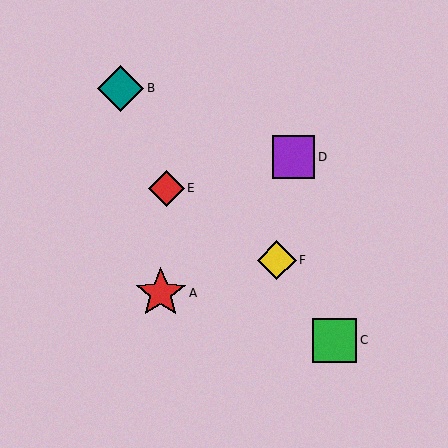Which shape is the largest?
The red star (labeled A) is the largest.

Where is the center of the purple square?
The center of the purple square is at (293, 157).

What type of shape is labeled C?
Shape C is a green square.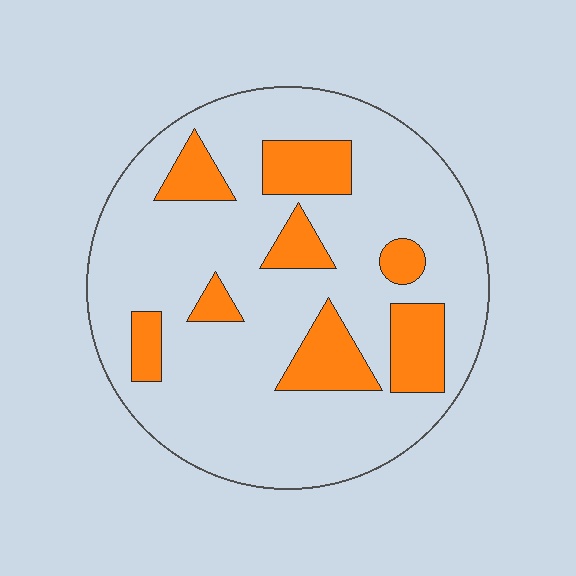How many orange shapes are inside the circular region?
8.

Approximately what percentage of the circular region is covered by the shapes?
Approximately 20%.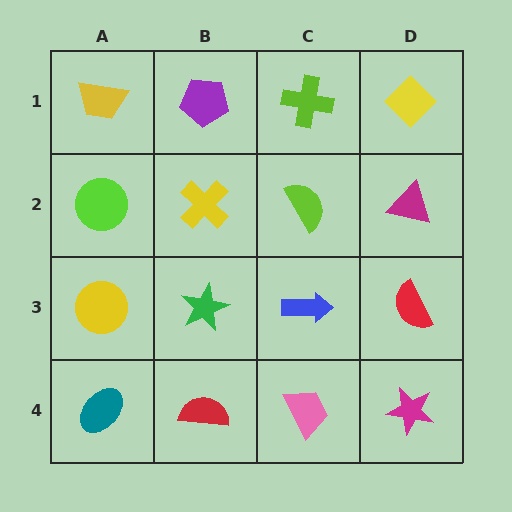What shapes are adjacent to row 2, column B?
A purple pentagon (row 1, column B), a green star (row 3, column B), a lime circle (row 2, column A), a lime semicircle (row 2, column C).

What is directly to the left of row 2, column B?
A lime circle.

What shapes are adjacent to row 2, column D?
A yellow diamond (row 1, column D), a red semicircle (row 3, column D), a lime semicircle (row 2, column C).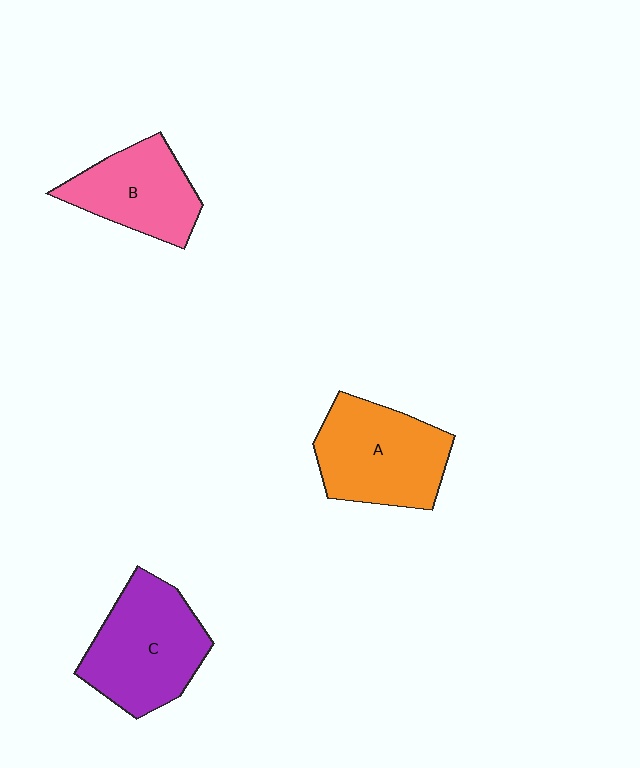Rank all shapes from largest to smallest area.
From largest to smallest: C (purple), A (orange), B (pink).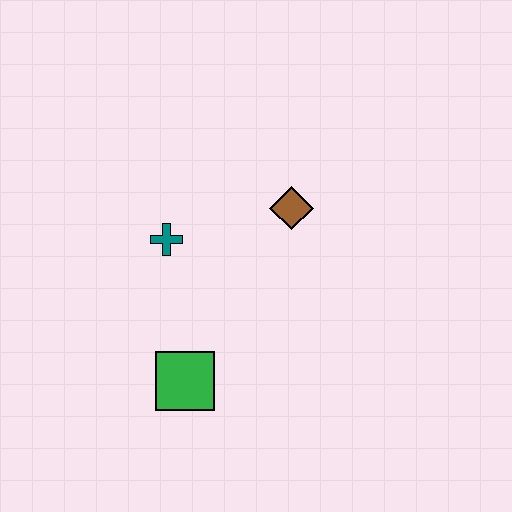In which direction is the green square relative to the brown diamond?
The green square is below the brown diamond.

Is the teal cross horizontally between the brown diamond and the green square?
No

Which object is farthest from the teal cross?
The green square is farthest from the teal cross.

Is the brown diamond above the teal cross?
Yes